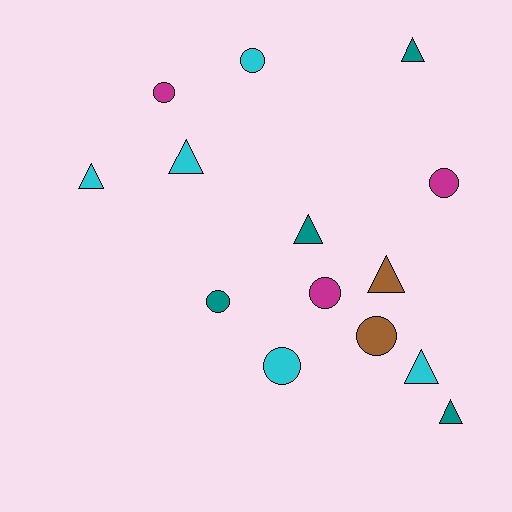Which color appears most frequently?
Cyan, with 5 objects.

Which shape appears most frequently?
Circle, with 7 objects.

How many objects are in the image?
There are 14 objects.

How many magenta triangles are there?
There are no magenta triangles.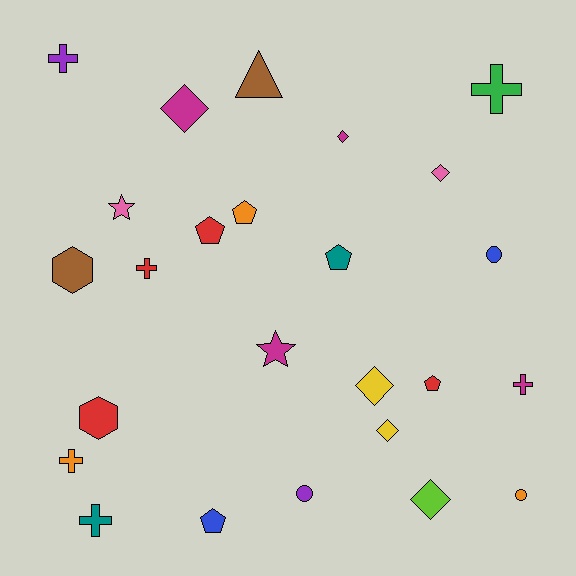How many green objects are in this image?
There is 1 green object.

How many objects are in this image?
There are 25 objects.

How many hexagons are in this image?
There are 2 hexagons.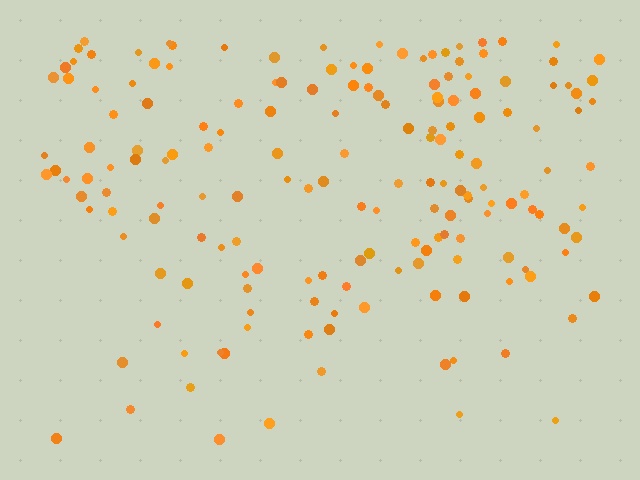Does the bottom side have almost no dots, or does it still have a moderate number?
Still a moderate number, just noticeably fewer than the top.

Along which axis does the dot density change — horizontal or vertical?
Vertical.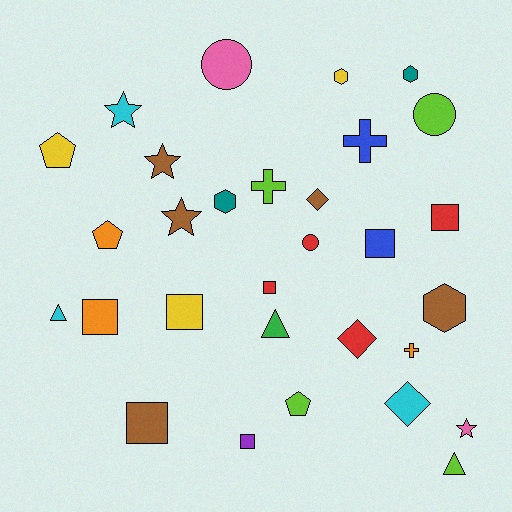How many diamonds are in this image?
There are 3 diamonds.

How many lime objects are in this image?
There are 4 lime objects.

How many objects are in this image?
There are 30 objects.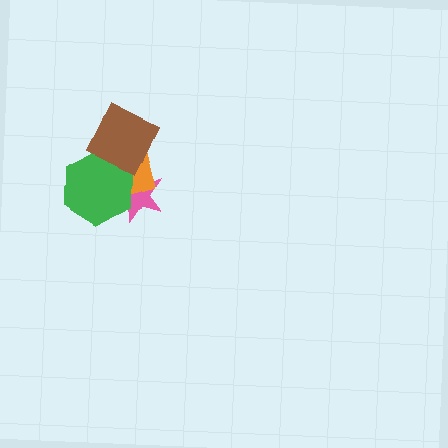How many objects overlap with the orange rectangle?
3 objects overlap with the orange rectangle.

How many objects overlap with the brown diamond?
3 objects overlap with the brown diamond.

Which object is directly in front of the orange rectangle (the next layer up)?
The green hexagon is directly in front of the orange rectangle.